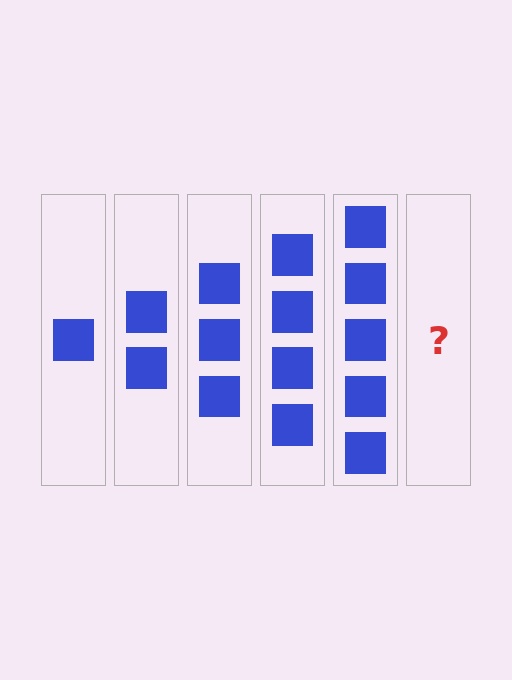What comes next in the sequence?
The next element should be 6 squares.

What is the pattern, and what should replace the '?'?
The pattern is that each step adds one more square. The '?' should be 6 squares.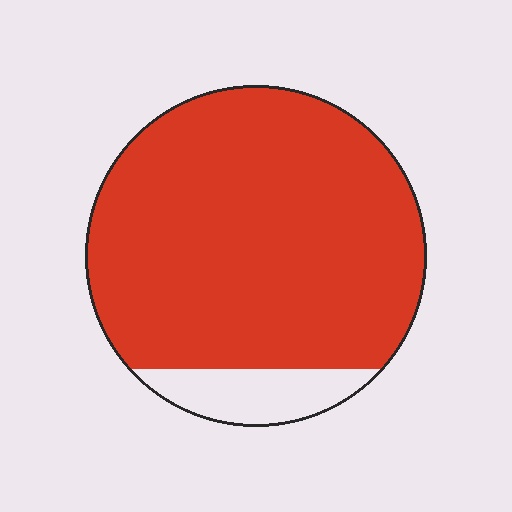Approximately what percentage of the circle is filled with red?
Approximately 90%.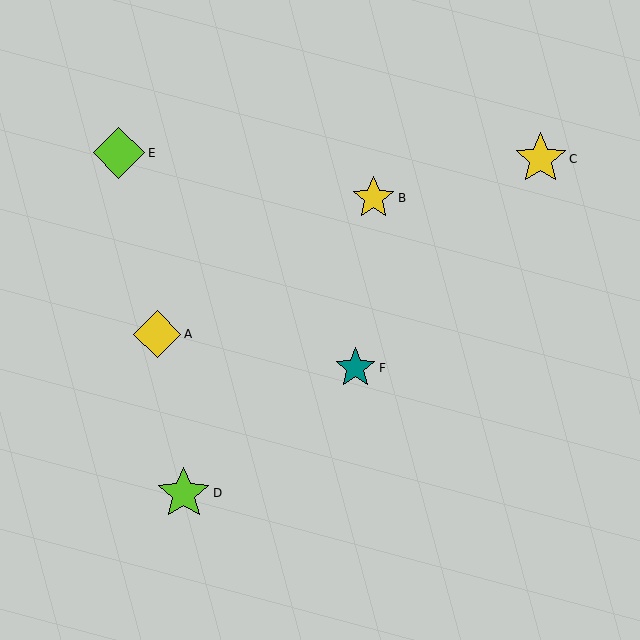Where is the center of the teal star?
The center of the teal star is at (355, 368).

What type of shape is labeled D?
Shape D is a lime star.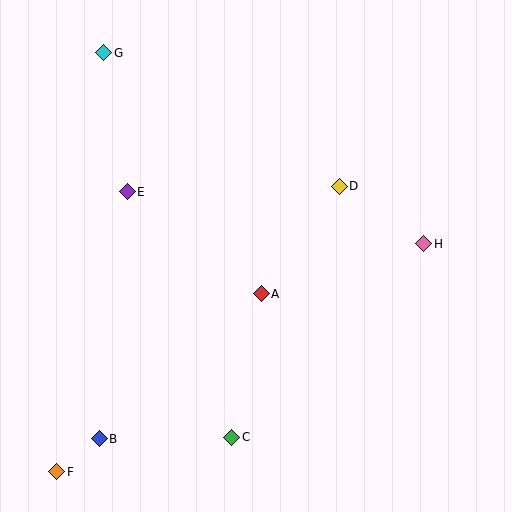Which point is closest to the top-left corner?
Point G is closest to the top-left corner.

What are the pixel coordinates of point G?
Point G is at (104, 53).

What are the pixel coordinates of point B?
Point B is at (99, 439).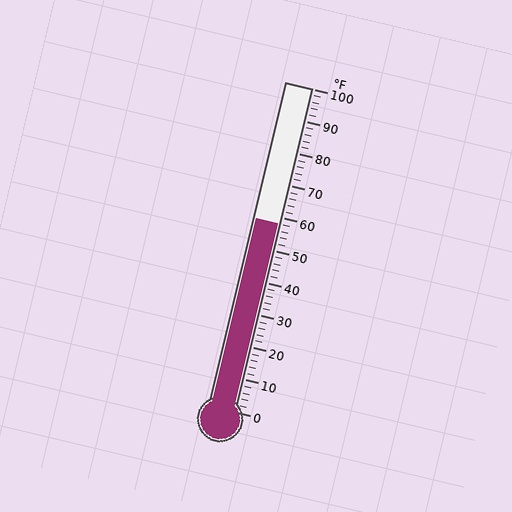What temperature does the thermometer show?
The thermometer shows approximately 58°F.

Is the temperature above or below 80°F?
The temperature is below 80°F.